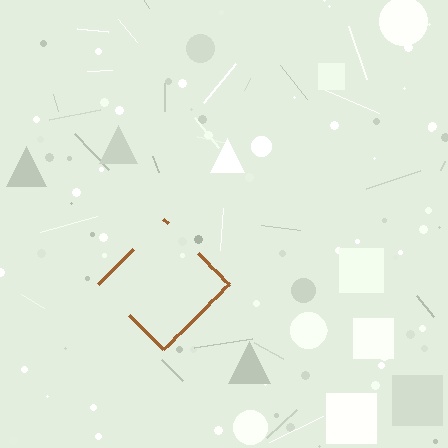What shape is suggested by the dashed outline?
The dashed outline suggests a diamond.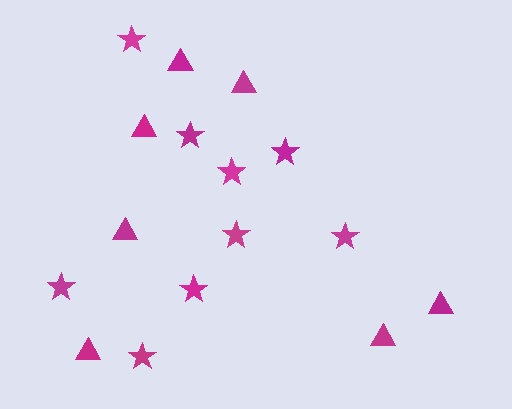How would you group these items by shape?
There are 2 groups: one group of triangles (7) and one group of stars (9).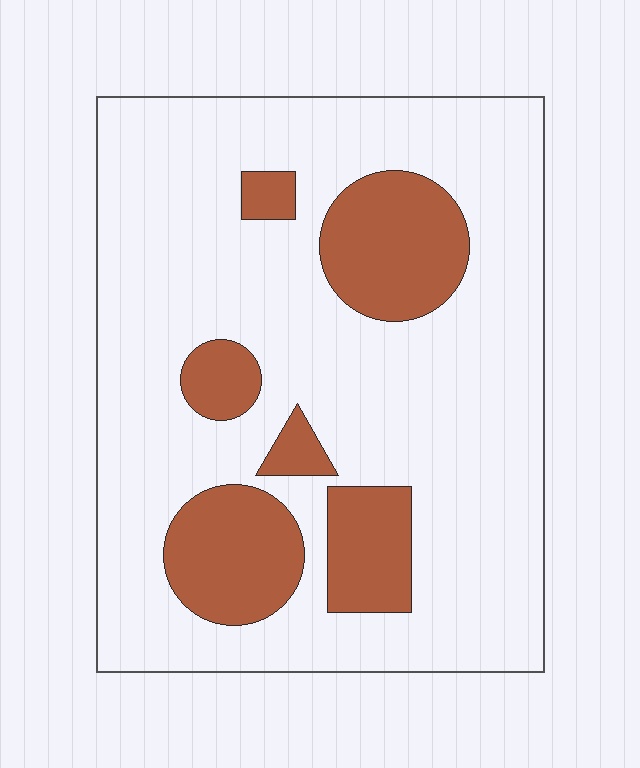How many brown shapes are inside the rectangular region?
6.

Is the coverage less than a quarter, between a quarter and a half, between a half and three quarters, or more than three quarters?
Less than a quarter.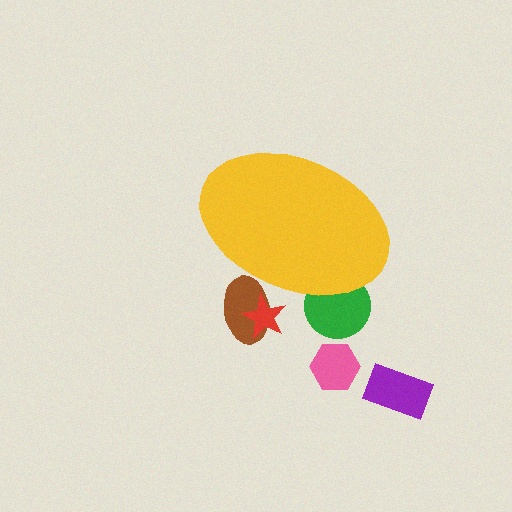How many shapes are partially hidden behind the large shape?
3 shapes are partially hidden.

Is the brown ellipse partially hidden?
Yes, the brown ellipse is partially hidden behind the yellow ellipse.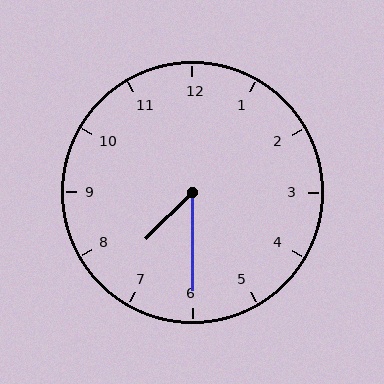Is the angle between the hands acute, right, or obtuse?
It is acute.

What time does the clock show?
7:30.